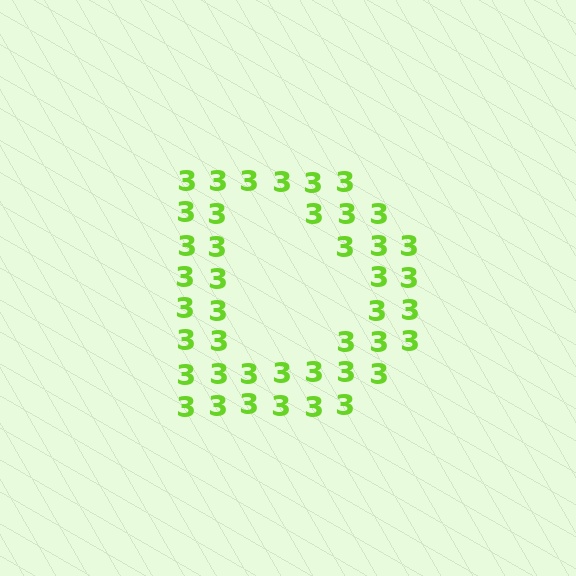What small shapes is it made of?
It is made of small digit 3's.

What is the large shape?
The large shape is the letter D.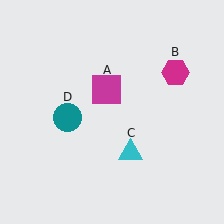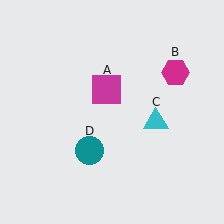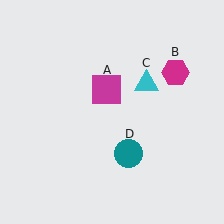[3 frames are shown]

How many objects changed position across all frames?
2 objects changed position: cyan triangle (object C), teal circle (object D).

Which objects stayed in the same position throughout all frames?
Magenta square (object A) and magenta hexagon (object B) remained stationary.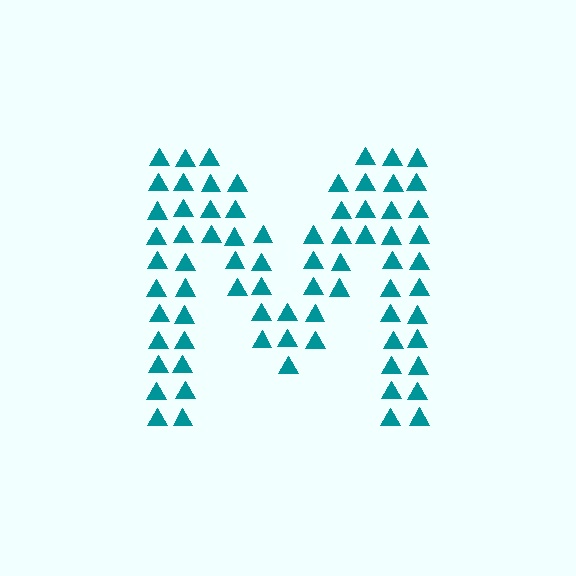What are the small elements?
The small elements are triangles.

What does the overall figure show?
The overall figure shows the letter M.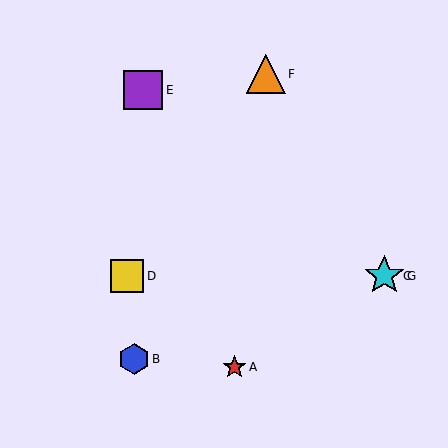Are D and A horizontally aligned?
No, D is at y≈276 and A is at y≈367.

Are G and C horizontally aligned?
Yes, both are at y≈276.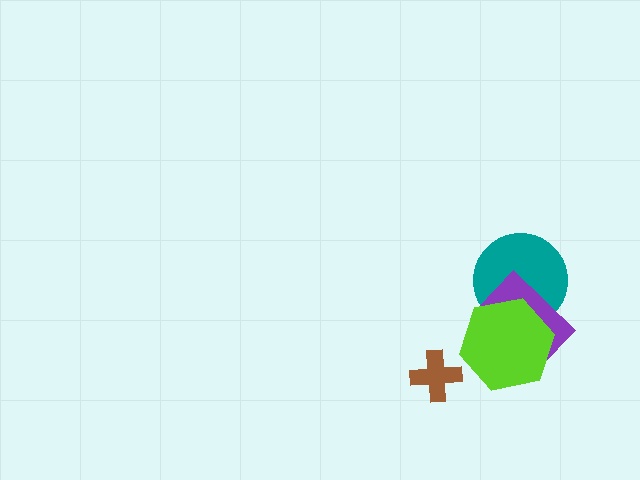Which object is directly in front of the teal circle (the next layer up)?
The purple rectangle is directly in front of the teal circle.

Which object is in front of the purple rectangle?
The lime hexagon is in front of the purple rectangle.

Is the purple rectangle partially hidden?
Yes, it is partially covered by another shape.